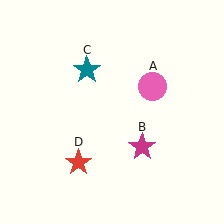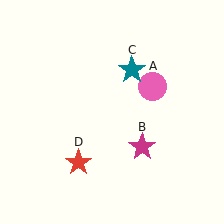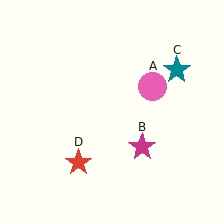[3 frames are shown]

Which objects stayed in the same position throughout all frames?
Pink circle (object A) and magenta star (object B) and red star (object D) remained stationary.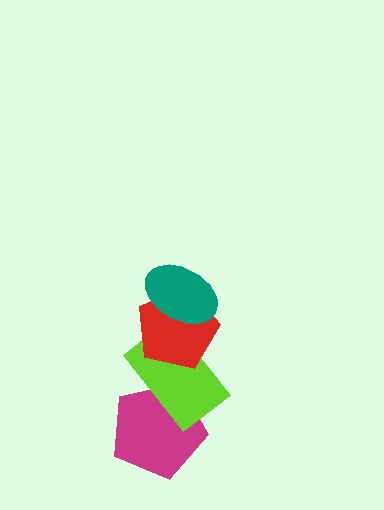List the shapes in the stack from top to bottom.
From top to bottom: the teal ellipse, the red pentagon, the lime rectangle, the magenta pentagon.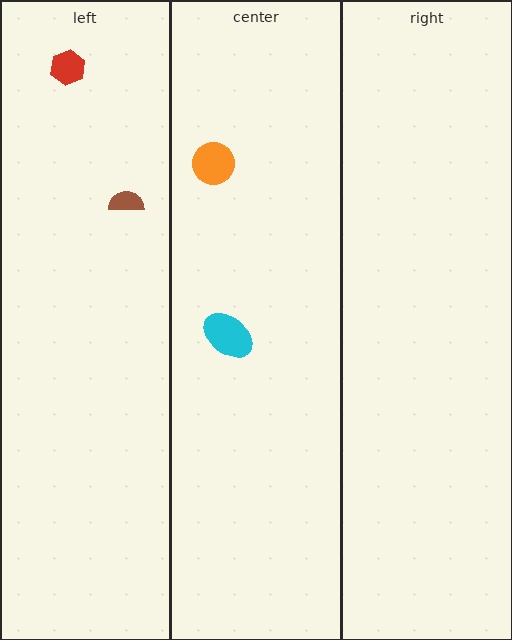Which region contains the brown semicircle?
The left region.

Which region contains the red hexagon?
The left region.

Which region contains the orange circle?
The center region.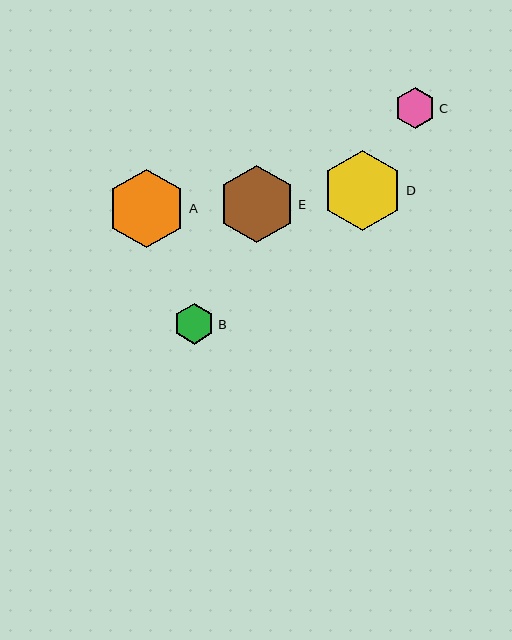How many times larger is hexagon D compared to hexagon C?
Hexagon D is approximately 2.0 times the size of hexagon C.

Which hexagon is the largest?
Hexagon D is the largest with a size of approximately 81 pixels.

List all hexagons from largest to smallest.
From largest to smallest: D, A, E, C, B.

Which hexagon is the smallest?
Hexagon B is the smallest with a size of approximately 41 pixels.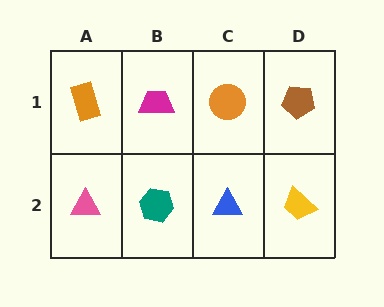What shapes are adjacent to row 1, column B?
A teal hexagon (row 2, column B), an orange rectangle (row 1, column A), an orange circle (row 1, column C).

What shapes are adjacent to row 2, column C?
An orange circle (row 1, column C), a teal hexagon (row 2, column B), a yellow trapezoid (row 2, column D).